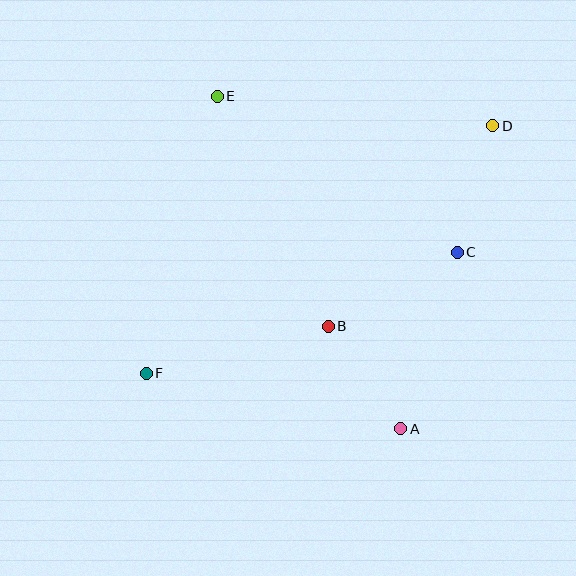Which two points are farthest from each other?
Points D and F are farthest from each other.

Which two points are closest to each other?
Points A and B are closest to each other.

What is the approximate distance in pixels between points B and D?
The distance between B and D is approximately 259 pixels.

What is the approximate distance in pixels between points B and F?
The distance between B and F is approximately 188 pixels.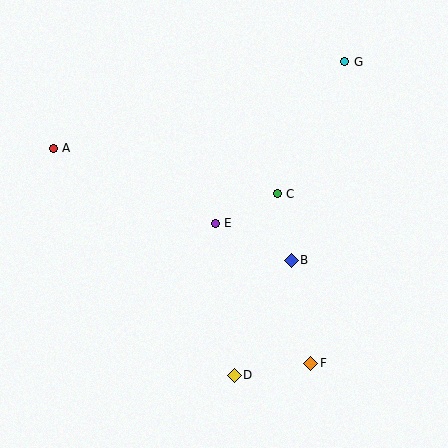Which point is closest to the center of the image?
Point E at (215, 223) is closest to the center.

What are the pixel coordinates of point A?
Point A is at (53, 148).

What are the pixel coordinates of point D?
Point D is at (234, 375).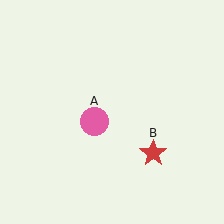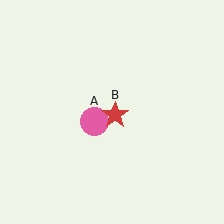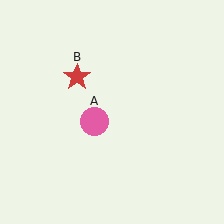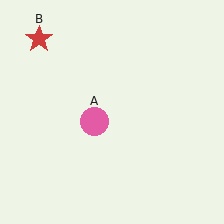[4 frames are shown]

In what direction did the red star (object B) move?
The red star (object B) moved up and to the left.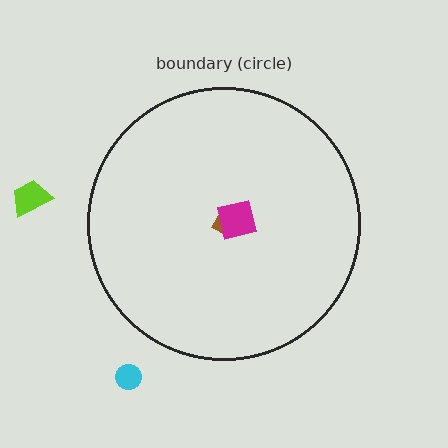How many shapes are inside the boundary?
2 inside, 2 outside.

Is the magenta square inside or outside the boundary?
Inside.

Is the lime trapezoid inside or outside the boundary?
Outside.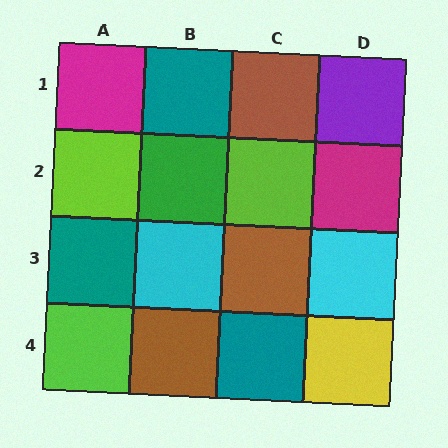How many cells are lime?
3 cells are lime.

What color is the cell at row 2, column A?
Lime.